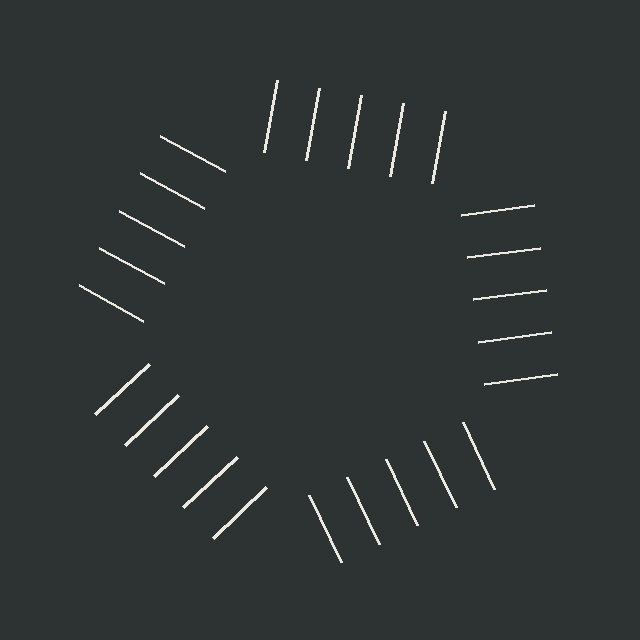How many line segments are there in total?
25 — 5 along each of the 5 edges.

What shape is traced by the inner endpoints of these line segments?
An illusory pentagon — the line segments terminate on its edges but no continuous stroke is drawn.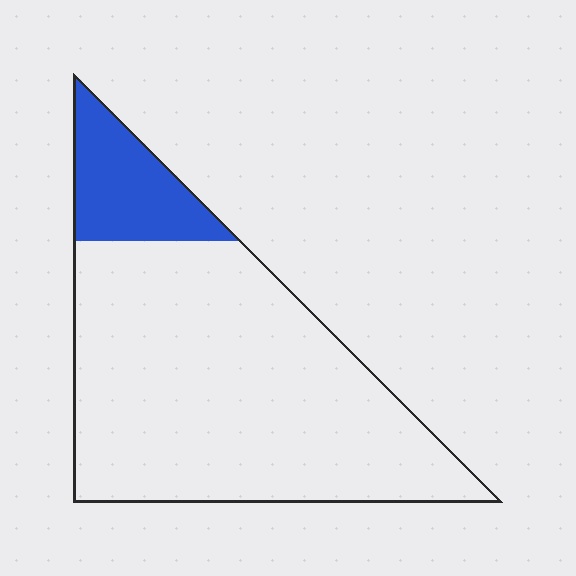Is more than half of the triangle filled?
No.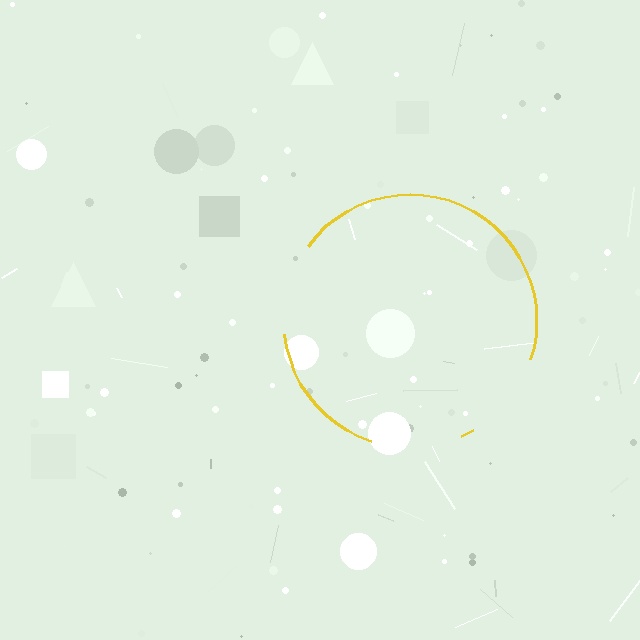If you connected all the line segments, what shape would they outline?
They would outline a circle.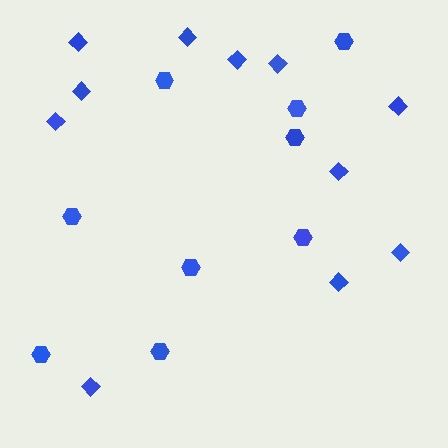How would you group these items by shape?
There are 2 groups: one group of diamonds (11) and one group of hexagons (9).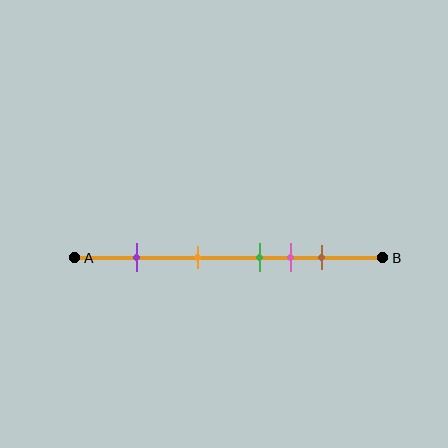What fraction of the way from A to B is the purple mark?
The purple mark is approximately 20% (0.2) of the way from A to B.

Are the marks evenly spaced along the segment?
No, the marks are not evenly spaced.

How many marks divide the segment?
There are 5 marks dividing the segment.